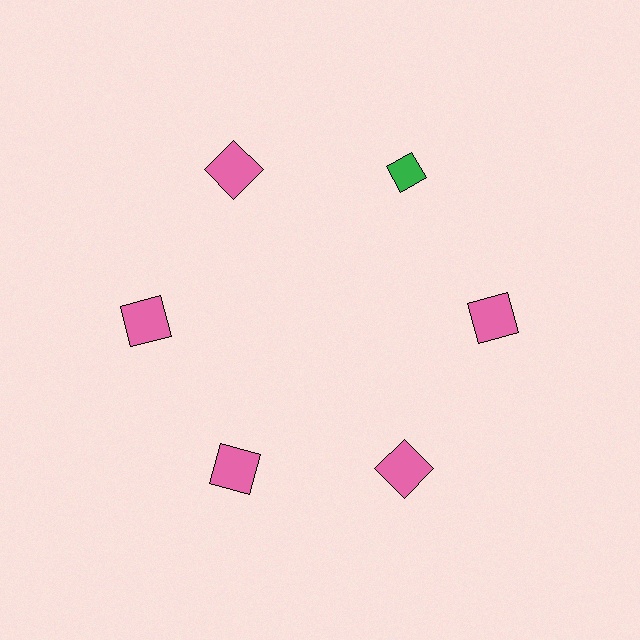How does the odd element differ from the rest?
It differs in both color (green instead of pink) and shape (diamond instead of square).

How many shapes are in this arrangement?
There are 6 shapes arranged in a ring pattern.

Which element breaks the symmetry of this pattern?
The green diamond at roughly the 1 o'clock position breaks the symmetry. All other shapes are pink squares.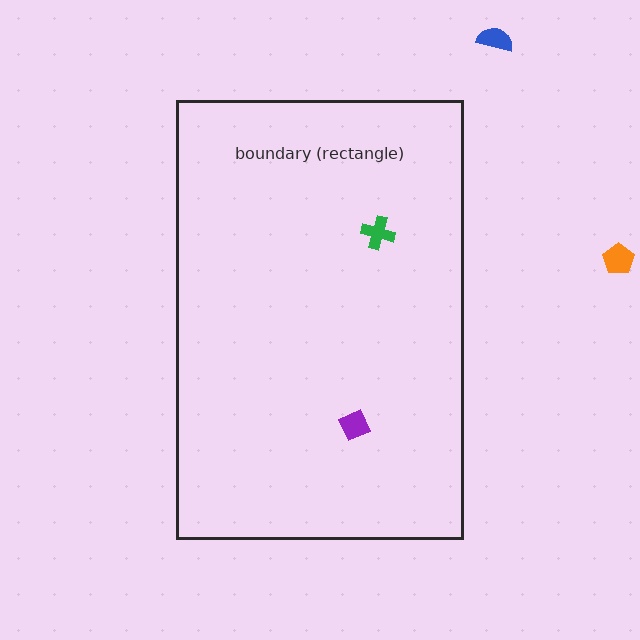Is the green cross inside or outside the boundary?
Inside.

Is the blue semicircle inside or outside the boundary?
Outside.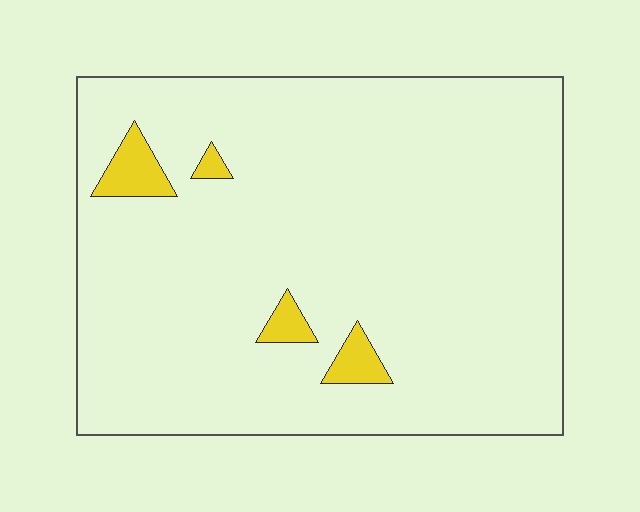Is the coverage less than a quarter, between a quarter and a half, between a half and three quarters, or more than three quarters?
Less than a quarter.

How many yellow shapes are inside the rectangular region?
4.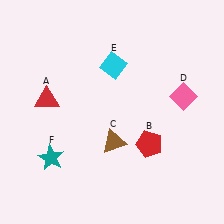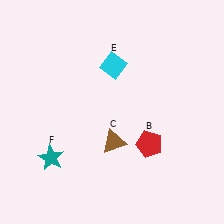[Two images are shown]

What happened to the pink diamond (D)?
The pink diamond (D) was removed in Image 2. It was in the top-right area of Image 1.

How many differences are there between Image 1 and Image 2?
There are 2 differences between the two images.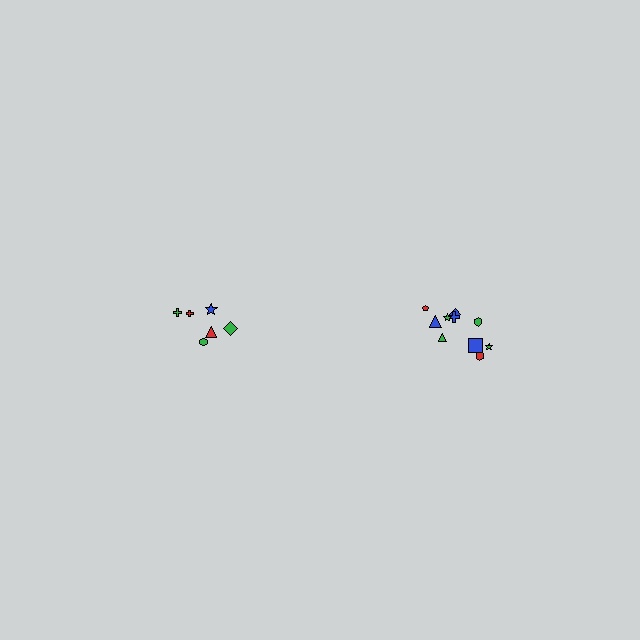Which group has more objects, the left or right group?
The right group.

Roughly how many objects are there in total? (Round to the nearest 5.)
Roughly 15 objects in total.